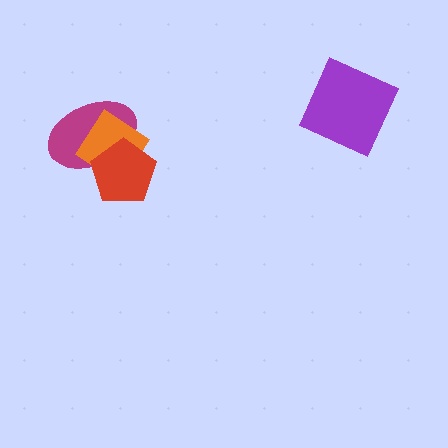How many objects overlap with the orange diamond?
2 objects overlap with the orange diamond.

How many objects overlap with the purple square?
0 objects overlap with the purple square.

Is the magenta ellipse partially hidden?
Yes, it is partially covered by another shape.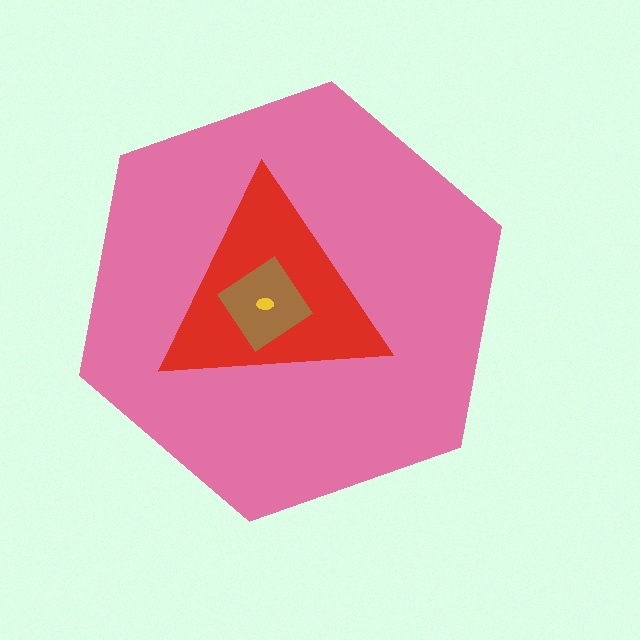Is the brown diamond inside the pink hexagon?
Yes.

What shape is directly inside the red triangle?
The brown diamond.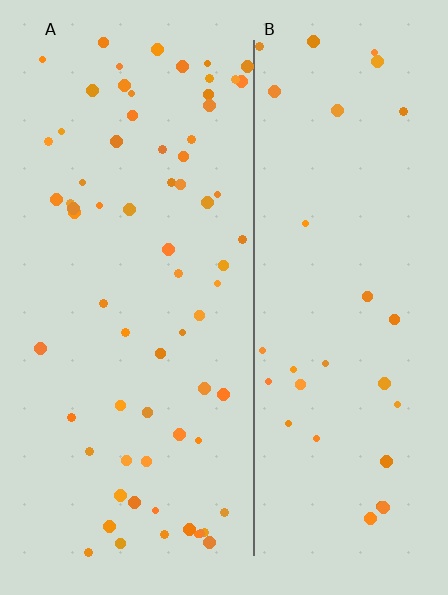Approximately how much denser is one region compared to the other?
Approximately 2.1× — region A over region B.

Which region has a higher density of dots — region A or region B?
A (the left).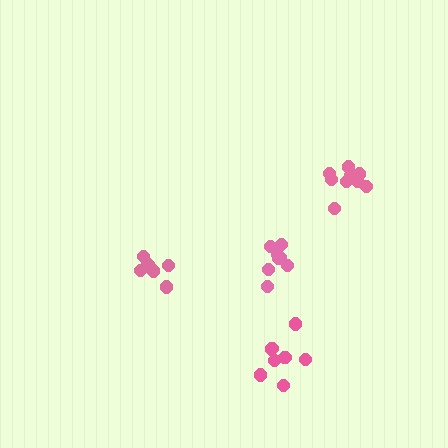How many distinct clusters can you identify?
There are 4 distinct clusters.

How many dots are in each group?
Group 1: 8 dots, Group 2: 8 dots, Group 3: 7 dots, Group 4: 9 dots (32 total).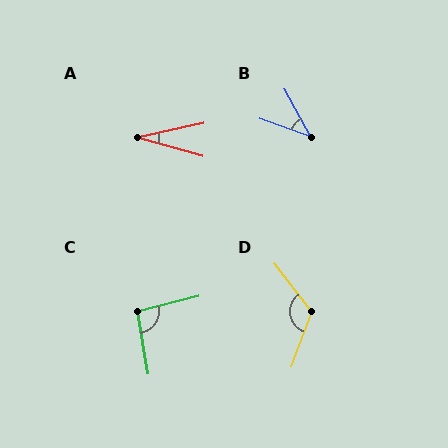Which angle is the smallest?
A, at approximately 28 degrees.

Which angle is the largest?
D, at approximately 123 degrees.